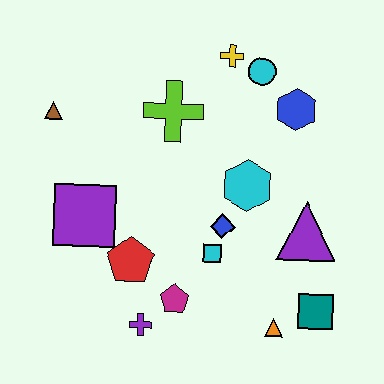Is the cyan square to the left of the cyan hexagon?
Yes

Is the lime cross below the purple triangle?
No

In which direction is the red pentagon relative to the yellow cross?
The red pentagon is below the yellow cross.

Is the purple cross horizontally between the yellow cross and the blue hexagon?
No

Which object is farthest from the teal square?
The brown triangle is farthest from the teal square.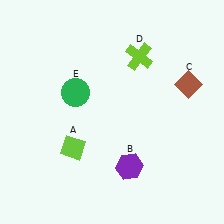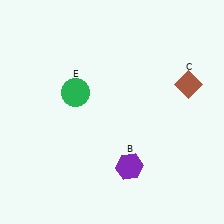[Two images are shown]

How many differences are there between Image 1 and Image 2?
There are 2 differences between the two images.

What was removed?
The lime cross (D), the lime diamond (A) were removed in Image 2.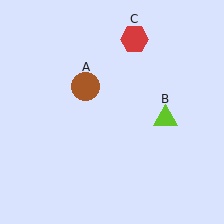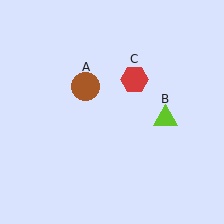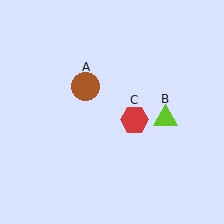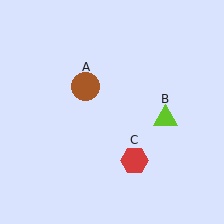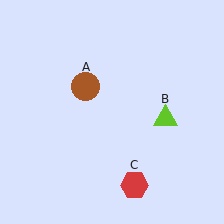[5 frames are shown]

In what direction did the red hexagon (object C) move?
The red hexagon (object C) moved down.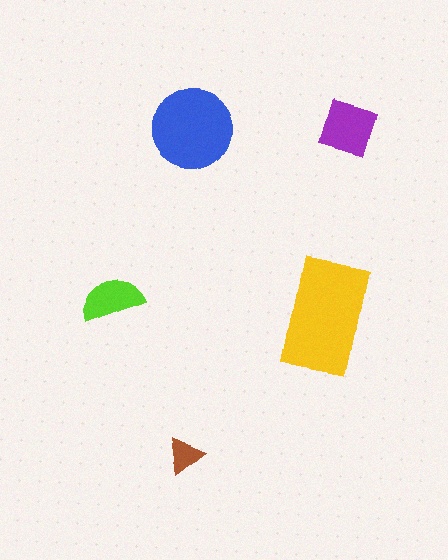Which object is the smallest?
The brown triangle.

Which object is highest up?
The purple diamond is topmost.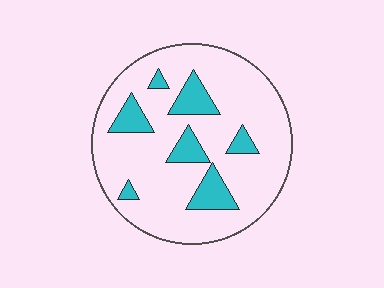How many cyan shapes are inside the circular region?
7.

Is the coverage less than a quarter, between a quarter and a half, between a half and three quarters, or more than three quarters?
Less than a quarter.